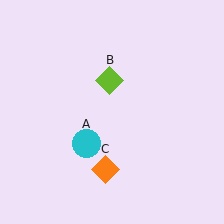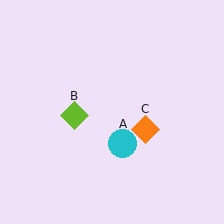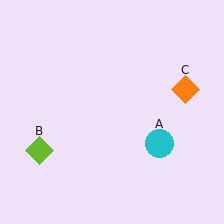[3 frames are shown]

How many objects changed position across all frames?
3 objects changed position: cyan circle (object A), lime diamond (object B), orange diamond (object C).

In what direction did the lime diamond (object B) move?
The lime diamond (object B) moved down and to the left.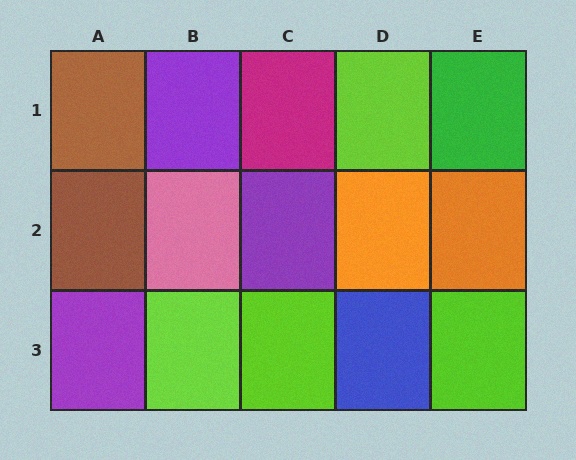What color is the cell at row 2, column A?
Brown.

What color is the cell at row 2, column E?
Orange.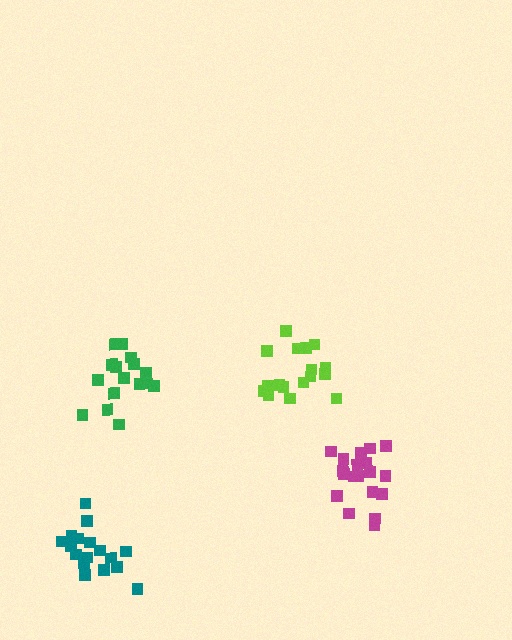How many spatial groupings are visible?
There are 4 spatial groupings.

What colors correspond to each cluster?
The clusters are colored: teal, green, lime, magenta.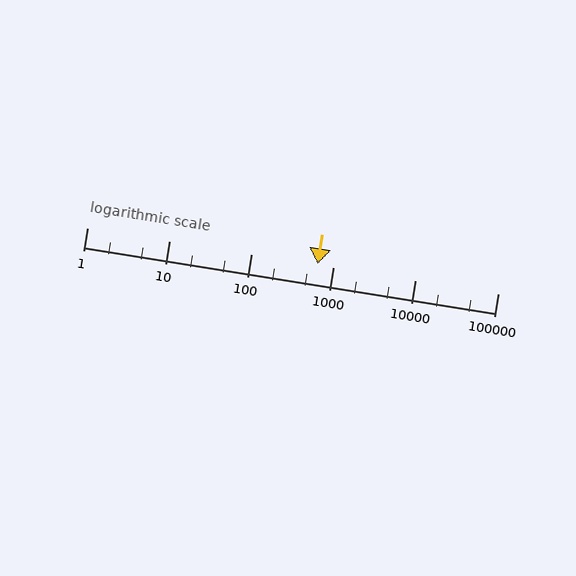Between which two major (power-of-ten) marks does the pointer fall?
The pointer is between 100 and 1000.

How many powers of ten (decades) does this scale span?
The scale spans 5 decades, from 1 to 100000.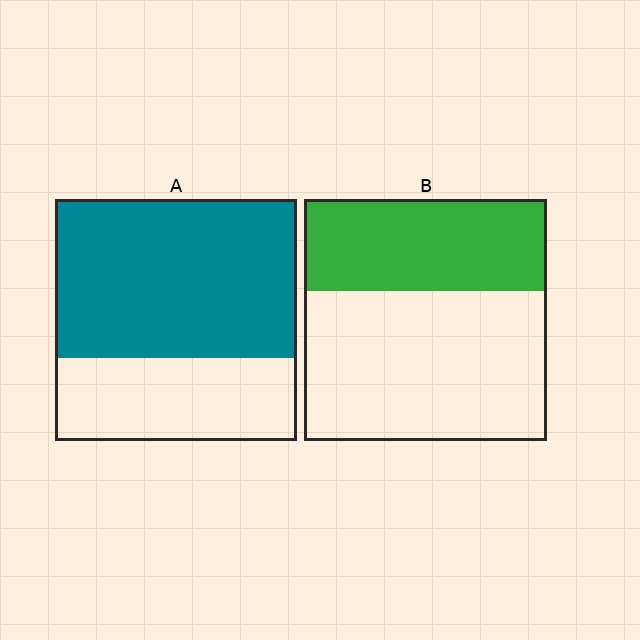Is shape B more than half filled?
No.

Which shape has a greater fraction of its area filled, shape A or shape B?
Shape A.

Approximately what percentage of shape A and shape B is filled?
A is approximately 65% and B is approximately 40%.